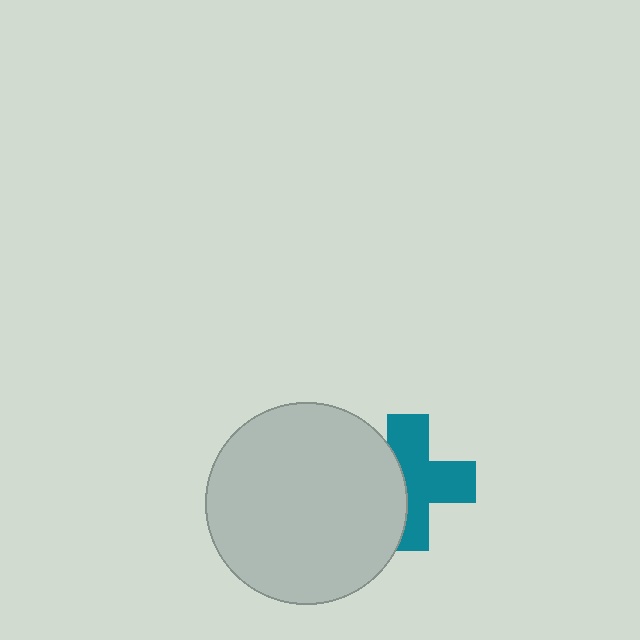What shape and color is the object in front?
The object in front is a light gray circle.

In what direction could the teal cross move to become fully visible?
The teal cross could move right. That would shift it out from behind the light gray circle entirely.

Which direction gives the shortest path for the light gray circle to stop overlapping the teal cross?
Moving left gives the shortest separation.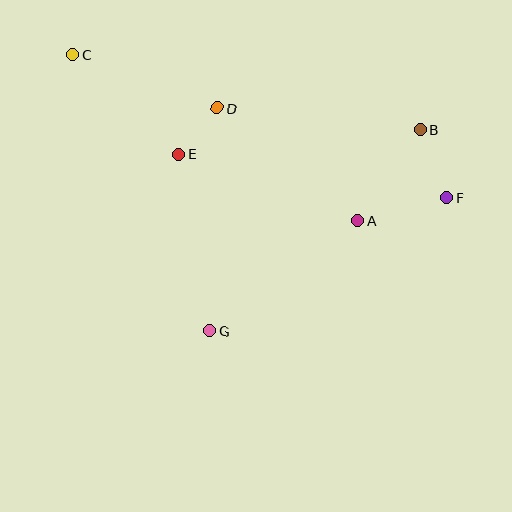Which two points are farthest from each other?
Points C and F are farthest from each other.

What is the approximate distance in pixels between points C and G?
The distance between C and G is approximately 308 pixels.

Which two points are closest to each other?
Points D and E are closest to each other.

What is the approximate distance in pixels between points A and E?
The distance between A and E is approximately 191 pixels.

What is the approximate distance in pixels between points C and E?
The distance between C and E is approximately 145 pixels.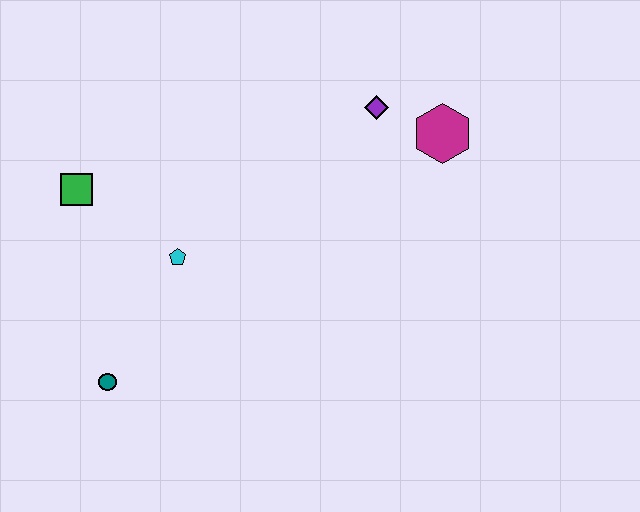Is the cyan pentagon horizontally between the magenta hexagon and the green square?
Yes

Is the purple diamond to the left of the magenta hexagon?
Yes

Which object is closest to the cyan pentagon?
The green square is closest to the cyan pentagon.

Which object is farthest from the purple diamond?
The teal circle is farthest from the purple diamond.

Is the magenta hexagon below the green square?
No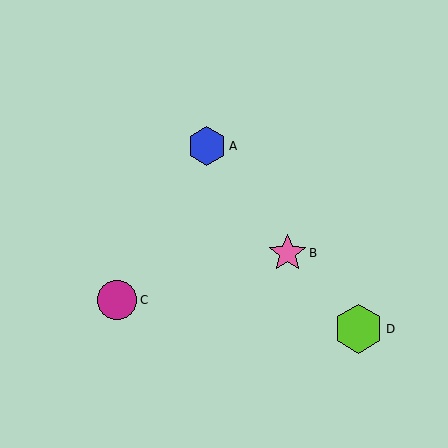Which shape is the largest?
The lime hexagon (labeled D) is the largest.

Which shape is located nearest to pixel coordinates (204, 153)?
The blue hexagon (labeled A) at (207, 146) is nearest to that location.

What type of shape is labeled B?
Shape B is a pink star.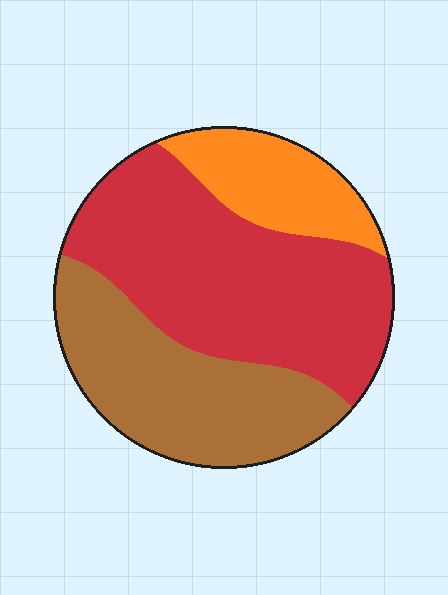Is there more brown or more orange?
Brown.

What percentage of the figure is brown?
Brown covers around 35% of the figure.